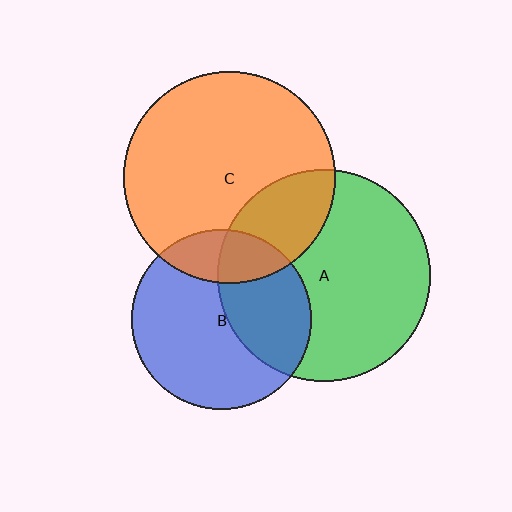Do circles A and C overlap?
Yes.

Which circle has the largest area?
Circle A (green).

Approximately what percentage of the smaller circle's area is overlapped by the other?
Approximately 25%.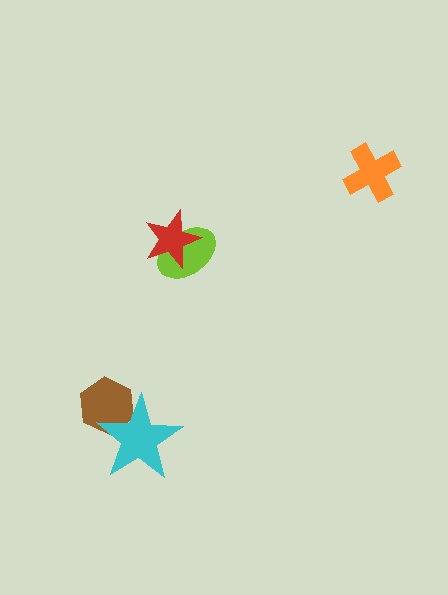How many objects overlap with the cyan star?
1 object overlaps with the cyan star.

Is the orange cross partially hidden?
No, no other shape covers it.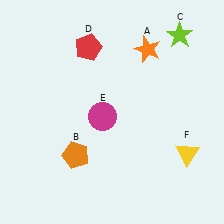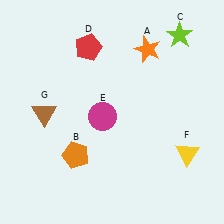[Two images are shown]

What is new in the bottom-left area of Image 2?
A brown triangle (G) was added in the bottom-left area of Image 2.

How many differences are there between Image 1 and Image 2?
There is 1 difference between the two images.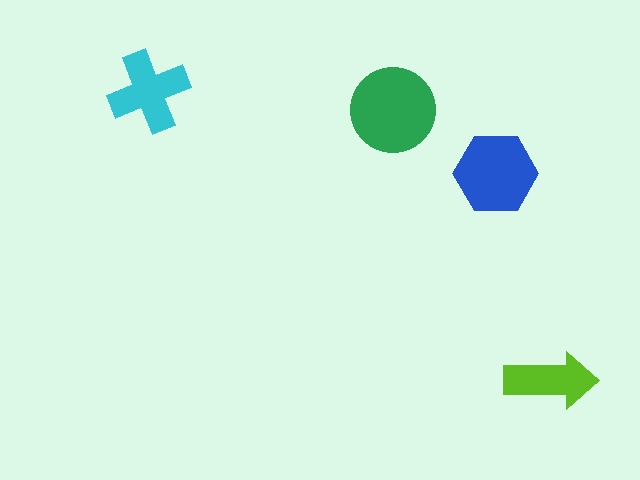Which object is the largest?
The green circle.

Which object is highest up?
The cyan cross is topmost.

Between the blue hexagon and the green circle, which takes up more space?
The green circle.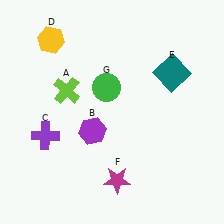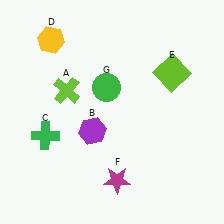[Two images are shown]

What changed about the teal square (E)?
In Image 1, E is teal. In Image 2, it changed to lime.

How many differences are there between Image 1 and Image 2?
There are 2 differences between the two images.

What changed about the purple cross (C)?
In Image 1, C is purple. In Image 2, it changed to green.